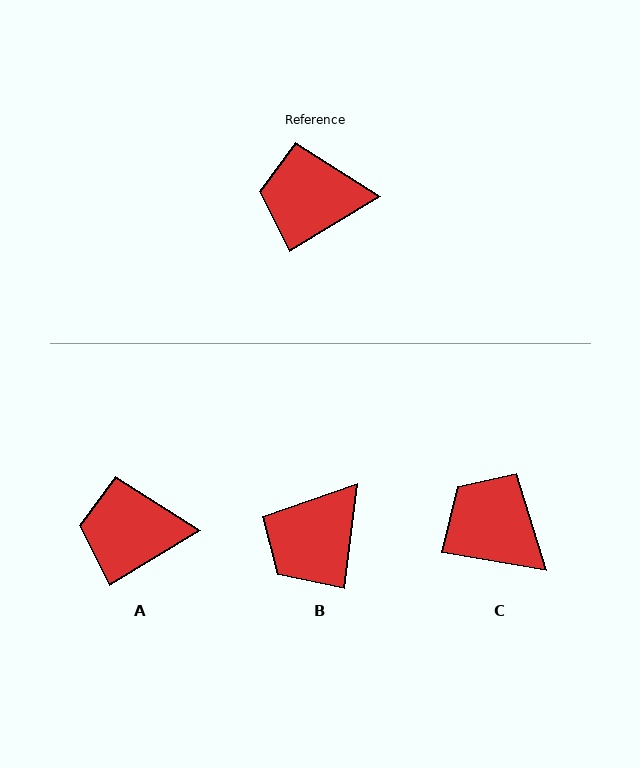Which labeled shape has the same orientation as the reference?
A.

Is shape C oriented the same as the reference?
No, it is off by about 41 degrees.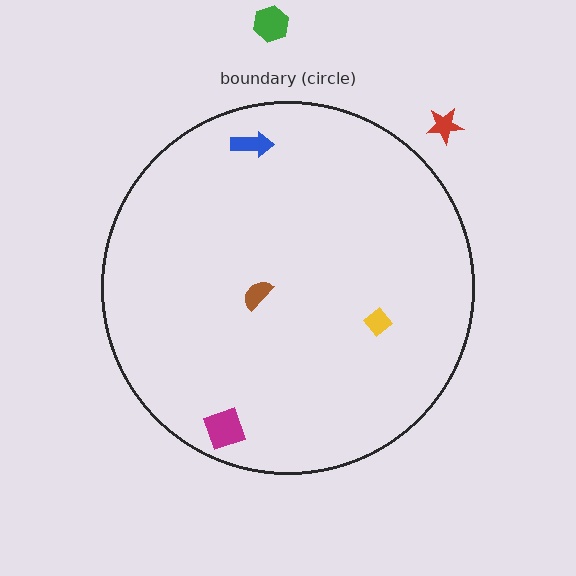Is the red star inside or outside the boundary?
Outside.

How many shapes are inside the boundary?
4 inside, 2 outside.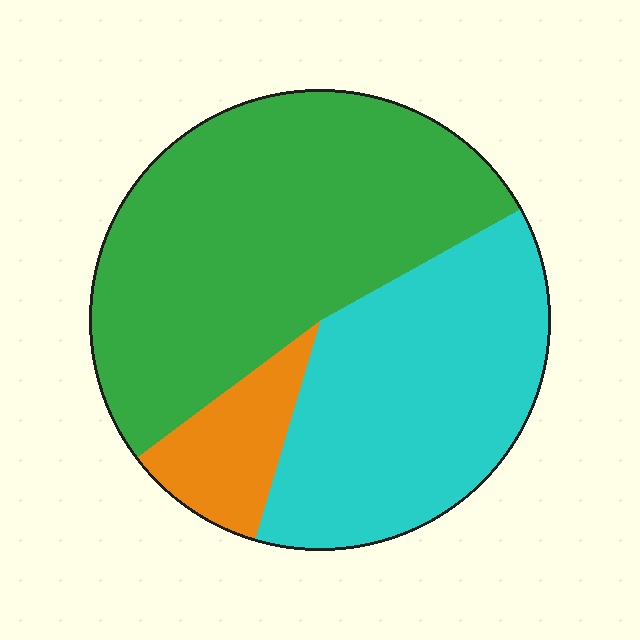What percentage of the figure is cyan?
Cyan covers 38% of the figure.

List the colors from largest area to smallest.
From largest to smallest: green, cyan, orange.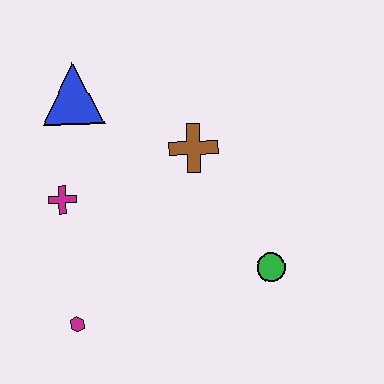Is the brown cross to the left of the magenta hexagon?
No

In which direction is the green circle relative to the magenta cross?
The green circle is to the right of the magenta cross.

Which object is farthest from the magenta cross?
The green circle is farthest from the magenta cross.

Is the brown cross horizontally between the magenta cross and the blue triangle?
No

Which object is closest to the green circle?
The brown cross is closest to the green circle.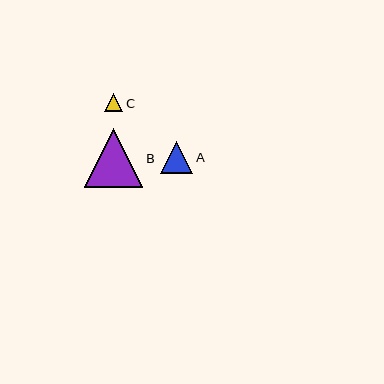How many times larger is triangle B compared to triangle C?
Triangle B is approximately 3.2 times the size of triangle C.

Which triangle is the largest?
Triangle B is the largest with a size of approximately 58 pixels.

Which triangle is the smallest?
Triangle C is the smallest with a size of approximately 18 pixels.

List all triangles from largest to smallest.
From largest to smallest: B, A, C.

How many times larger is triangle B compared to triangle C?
Triangle B is approximately 3.2 times the size of triangle C.